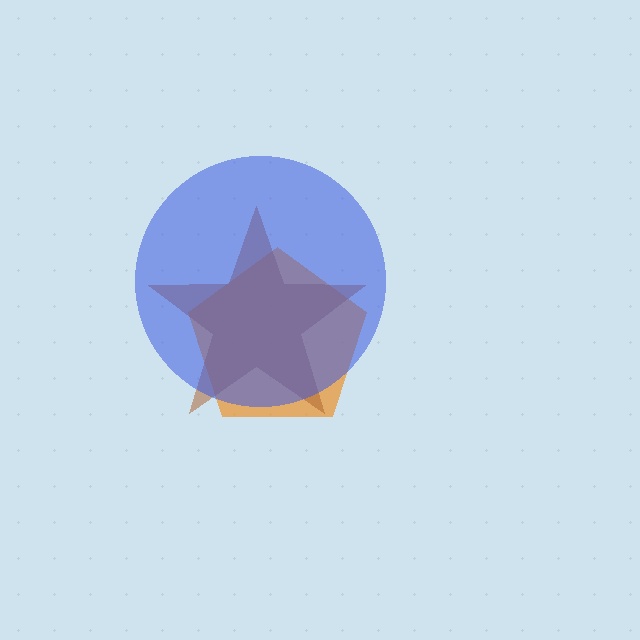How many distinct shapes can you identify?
There are 3 distinct shapes: an orange pentagon, a brown star, a blue circle.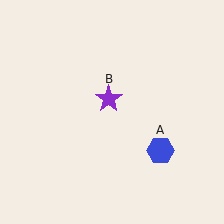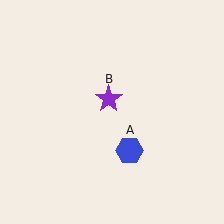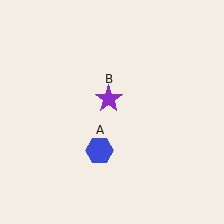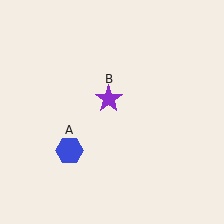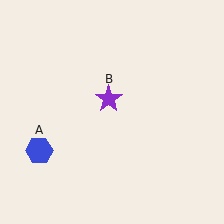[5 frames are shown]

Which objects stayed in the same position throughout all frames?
Purple star (object B) remained stationary.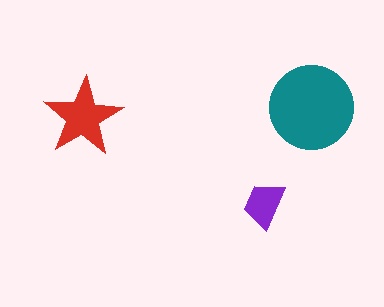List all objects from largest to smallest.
The teal circle, the red star, the purple trapezoid.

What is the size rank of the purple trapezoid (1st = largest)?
3rd.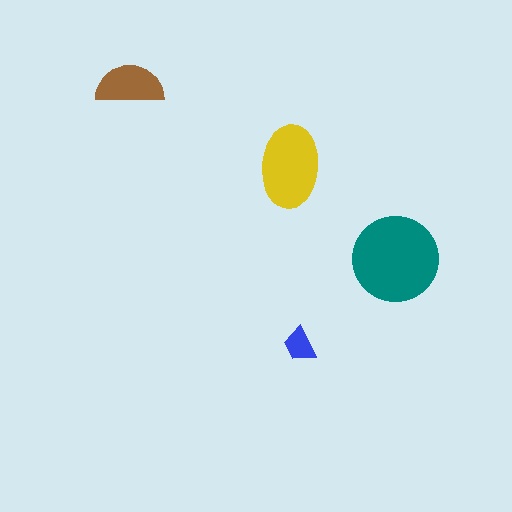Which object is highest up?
The brown semicircle is topmost.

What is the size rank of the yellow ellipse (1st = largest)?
2nd.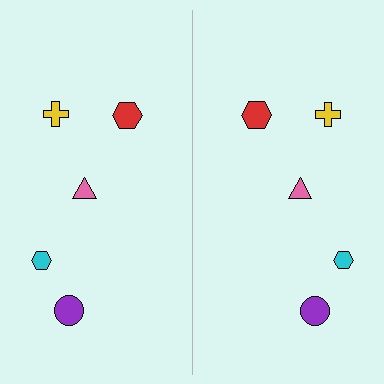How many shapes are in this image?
There are 10 shapes in this image.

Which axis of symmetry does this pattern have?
The pattern has a vertical axis of symmetry running through the center of the image.